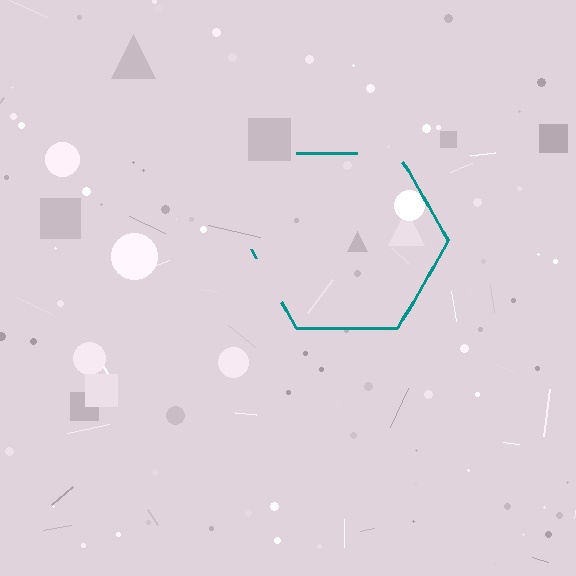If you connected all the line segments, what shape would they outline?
They would outline a hexagon.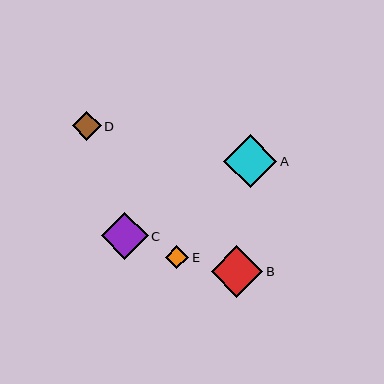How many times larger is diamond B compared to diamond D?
Diamond B is approximately 1.8 times the size of diamond D.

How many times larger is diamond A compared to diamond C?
Diamond A is approximately 1.1 times the size of diamond C.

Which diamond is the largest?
Diamond A is the largest with a size of approximately 53 pixels.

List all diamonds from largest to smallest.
From largest to smallest: A, B, C, D, E.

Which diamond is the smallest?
Diamond E is the smallest with a size of approximately 23 pixels.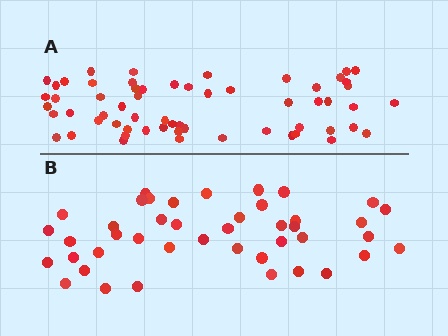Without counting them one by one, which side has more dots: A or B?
Region A (the top region) has more dots.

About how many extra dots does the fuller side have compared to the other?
Region A has approximately 15 more dots than region B.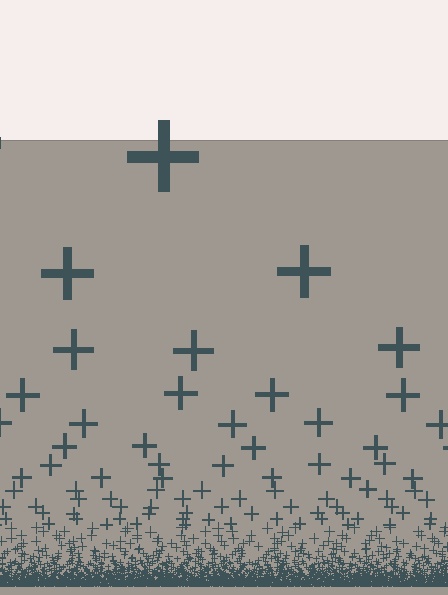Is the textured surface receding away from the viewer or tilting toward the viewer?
The surface appears to tilt toward the viewer. Texture elements get larger and sparser toward the top.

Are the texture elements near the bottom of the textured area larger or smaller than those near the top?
Smaller. The gradient is inverted — elements near the bottom are smaller and denser.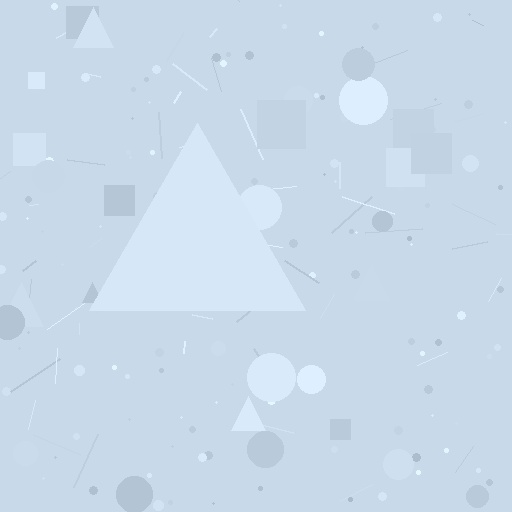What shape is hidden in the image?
A triangle is hidden in the image.